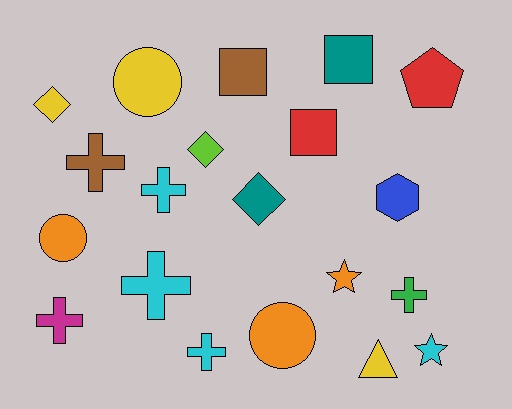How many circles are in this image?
There are 3 circles.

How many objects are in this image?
There are 20 objects.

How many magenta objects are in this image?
There is 1 magenta object.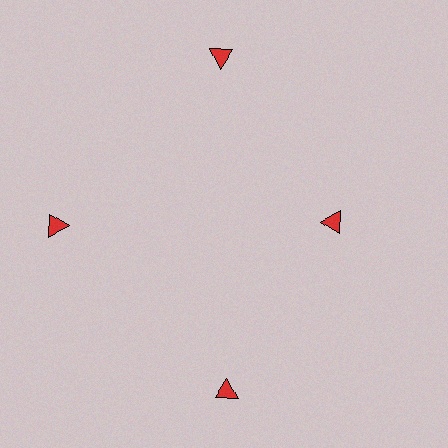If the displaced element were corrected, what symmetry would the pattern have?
It would have 4-fold rotational symmetry — the pattern would map onto itself every 90 degrees.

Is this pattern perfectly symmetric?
No. The 4 red triangles are arranged in a ring, but one element near the 3 o'clock position is pulled inward toward the center, breaking the 4-fold rotational symmetry.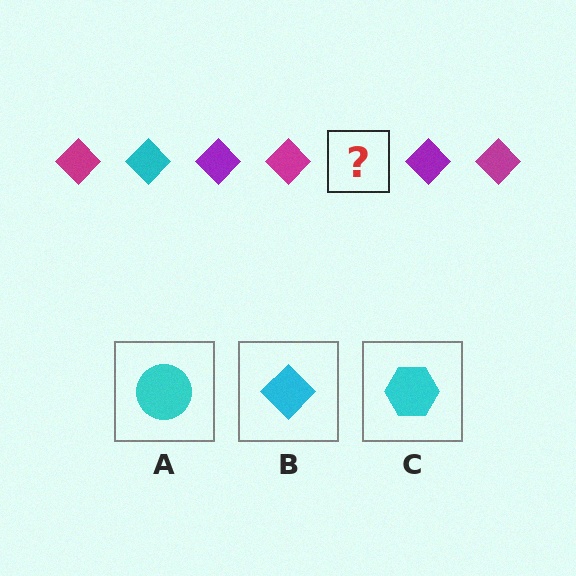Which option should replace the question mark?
Option B.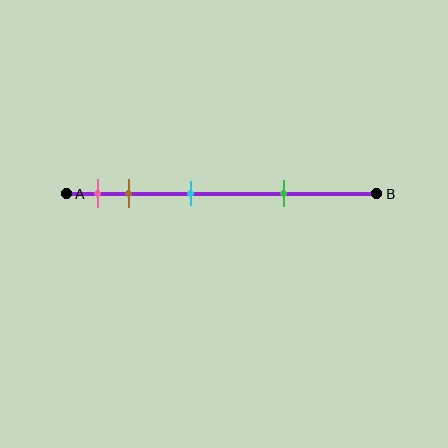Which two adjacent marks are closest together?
The pink and brown marks are the closest adjacent pair.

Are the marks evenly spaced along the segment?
No, the marks are not evenly spaced.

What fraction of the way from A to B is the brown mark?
The brown mark is approximately 20% (0.2) of the way from A to B.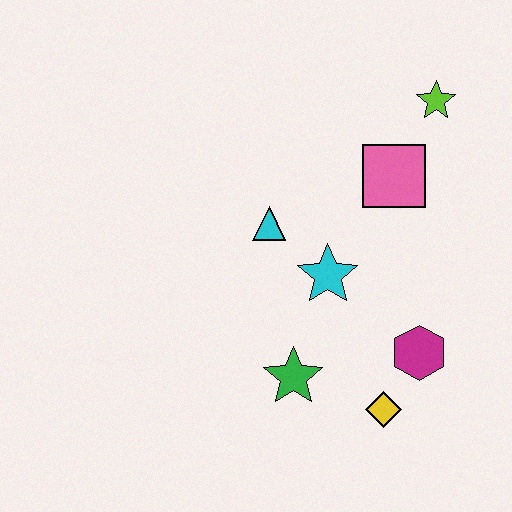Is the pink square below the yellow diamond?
No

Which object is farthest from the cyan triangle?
The yellow diamond is farthest from the cyan triangle.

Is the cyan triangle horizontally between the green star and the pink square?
No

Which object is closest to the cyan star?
The cyan triangle is closest to the cyan star.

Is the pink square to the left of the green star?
No